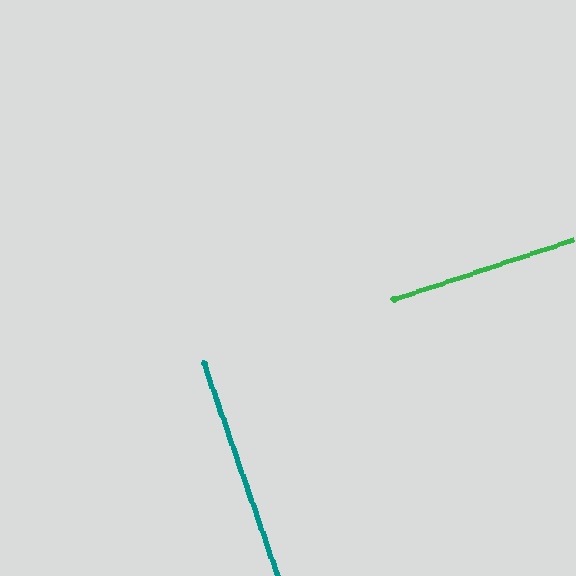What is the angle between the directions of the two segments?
Approximately 89 degrees.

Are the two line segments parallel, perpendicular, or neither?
Perpendicular — they meet at approximately 89°.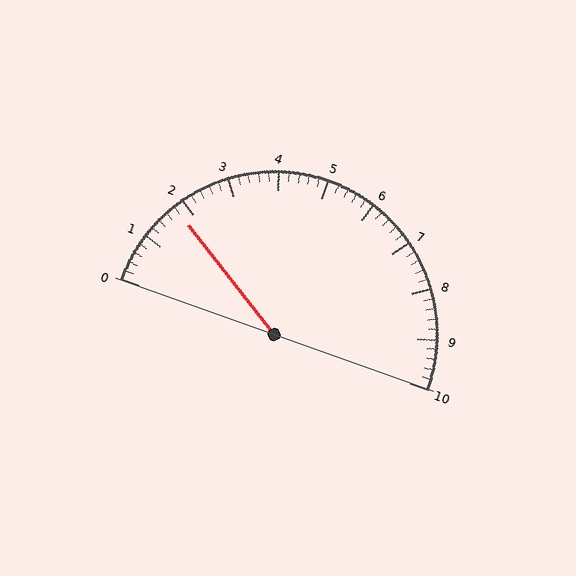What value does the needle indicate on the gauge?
The needle indicates approximately 1.8.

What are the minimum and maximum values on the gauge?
The gauge ranges from 0 to 10.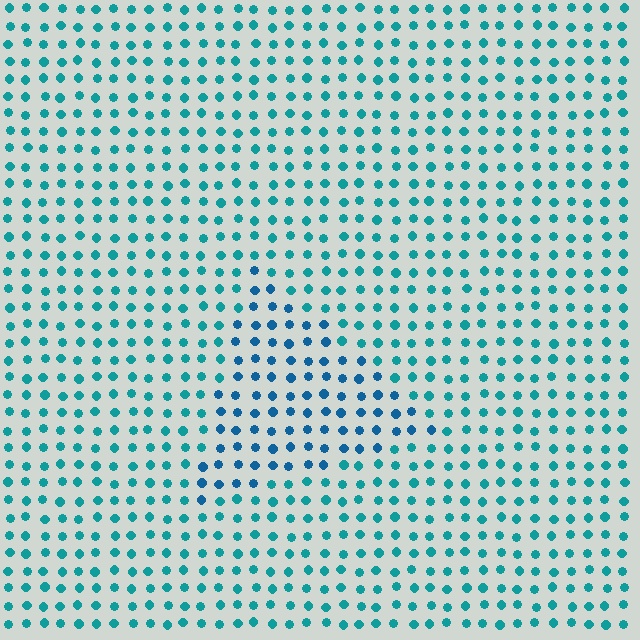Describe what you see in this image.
The image is filled with small teal elements in a uniform arrangement. A triangle-shaped region is visible where the elements are tinted to a slightly different hue, forming a subtle color boundary.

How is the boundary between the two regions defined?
The boundary is defined purely by a slight shift in hue (about 26 degrees). Spacing, size, and orientation are identical on both sides.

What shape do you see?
I see a triangle.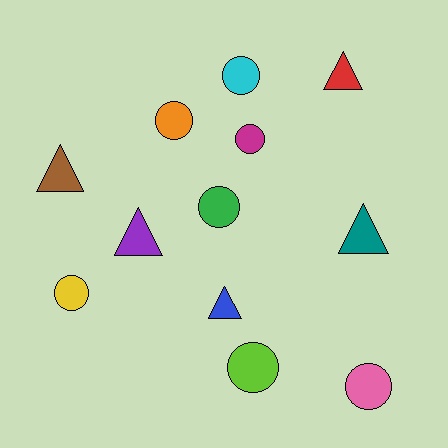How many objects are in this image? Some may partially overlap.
There are 12 objects.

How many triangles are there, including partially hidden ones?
There are 5 triangles.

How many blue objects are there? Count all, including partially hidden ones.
There is 1 blue object.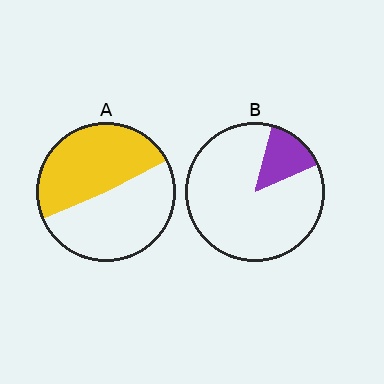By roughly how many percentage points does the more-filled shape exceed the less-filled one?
By roughly 35 percentage points (A over B).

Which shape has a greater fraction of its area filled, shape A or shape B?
Shape A.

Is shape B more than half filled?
No.